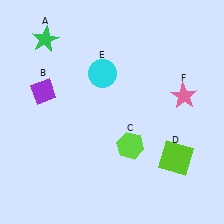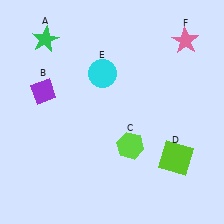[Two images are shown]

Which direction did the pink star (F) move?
The pink star (F) moved up.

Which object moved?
The pink star (F) moved up.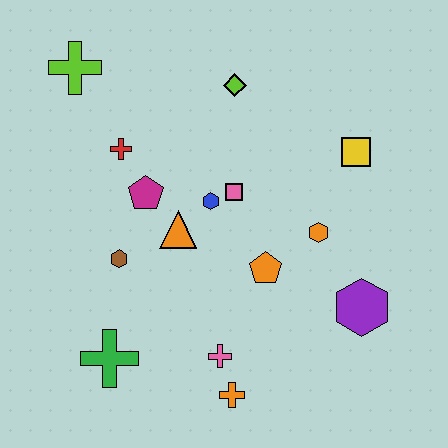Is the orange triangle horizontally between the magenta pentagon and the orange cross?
Yes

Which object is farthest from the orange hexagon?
The lime cross is farthest from the orange hexagon.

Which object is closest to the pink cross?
The orange cross is closest to the pink cross.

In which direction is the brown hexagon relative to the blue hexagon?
The brown hexagon is to the left of the blue hexagon.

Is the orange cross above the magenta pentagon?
No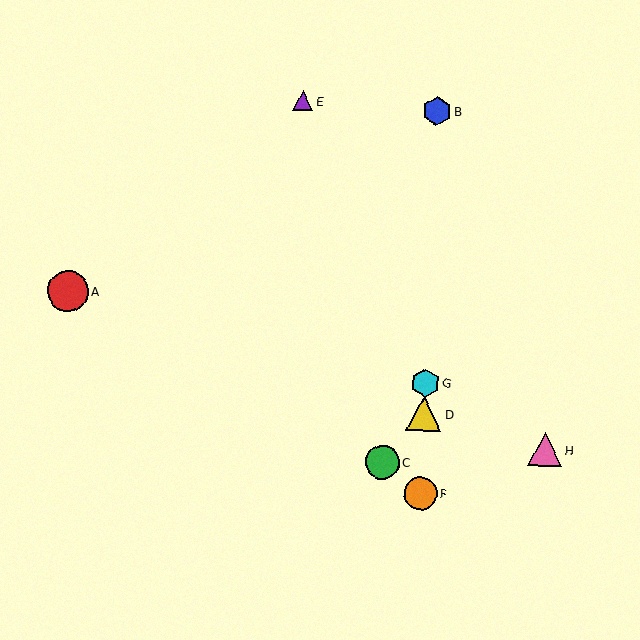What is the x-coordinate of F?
Object F is at x≈421.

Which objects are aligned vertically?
Objects B, D, F, G are aligned vertically.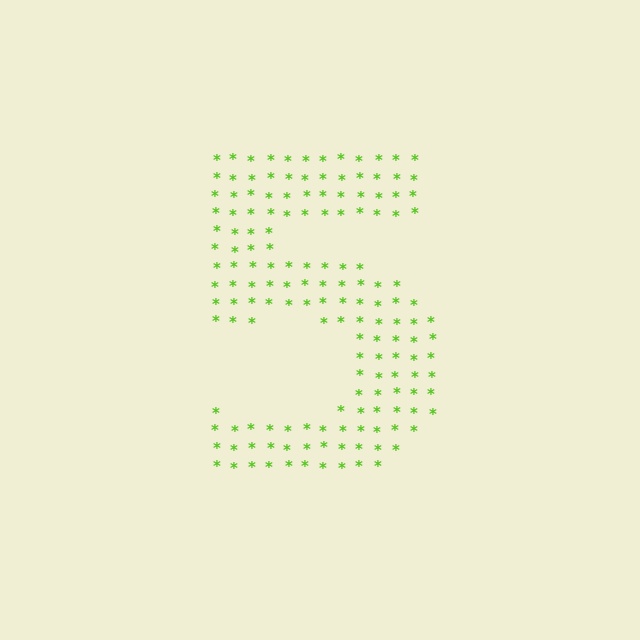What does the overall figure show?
The overall figure shows the digit 5.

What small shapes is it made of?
It is made of small asterisks.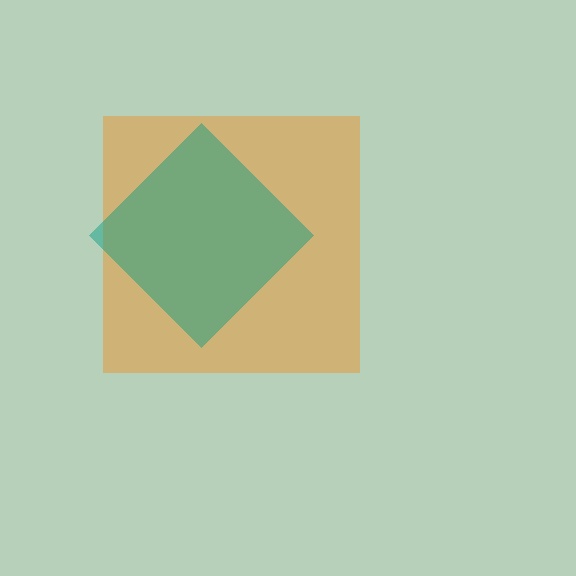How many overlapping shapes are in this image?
There are 2 overlapping shapes in the image.